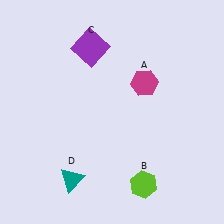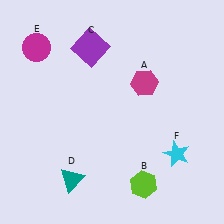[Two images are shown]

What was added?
A magenta circle (E), a cyan star (F) were added in Image 2.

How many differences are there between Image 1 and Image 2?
There are 2 differences between the two images.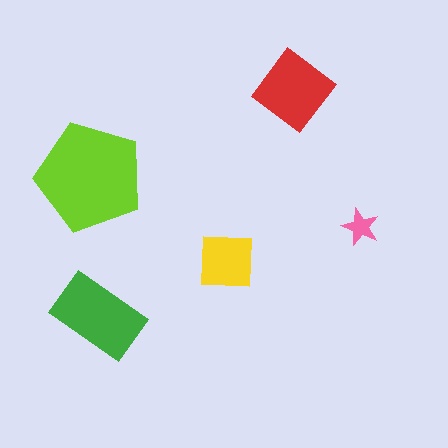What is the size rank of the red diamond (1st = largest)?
3rd.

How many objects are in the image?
There are 5 objects in the image.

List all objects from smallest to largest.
The pink star, the yellow square, the red diamond, the green rectangle, the lime pentagon.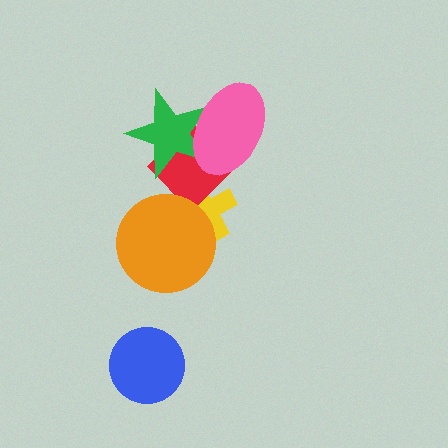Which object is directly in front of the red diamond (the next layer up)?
The orange circle is directly in front of the red diamond.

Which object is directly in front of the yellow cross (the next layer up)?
The red diamond is directly in front of the yellow cross.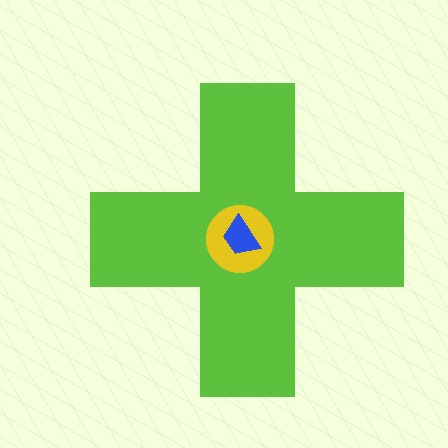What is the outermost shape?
The lime cross.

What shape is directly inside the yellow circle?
The blue trapezoid.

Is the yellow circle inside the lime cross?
Yes.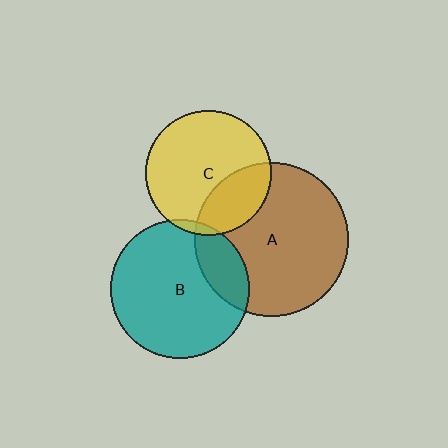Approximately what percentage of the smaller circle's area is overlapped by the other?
Approximately 30%.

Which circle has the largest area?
Circle A (brown).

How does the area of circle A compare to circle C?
Approximately 1.5 times.